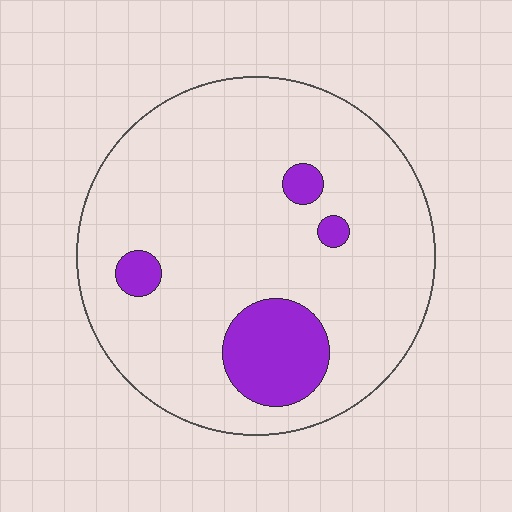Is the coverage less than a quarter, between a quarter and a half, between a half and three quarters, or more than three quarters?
Less than a quarter.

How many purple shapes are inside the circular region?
4.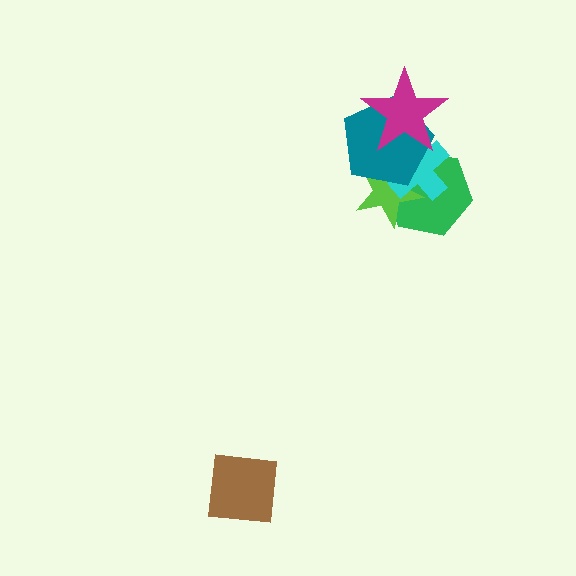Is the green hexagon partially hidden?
Yes, it is partially covered by another shape.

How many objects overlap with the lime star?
3 objects overlap with the lime star.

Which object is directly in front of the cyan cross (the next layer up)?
The teal pentagon is directly in front of the cyan cross.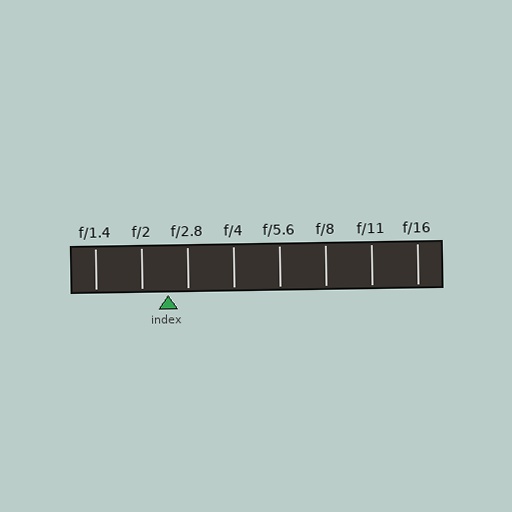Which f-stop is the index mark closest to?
The index mark is closest to f/2.8.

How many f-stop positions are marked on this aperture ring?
There are 8 f-stop positions marked.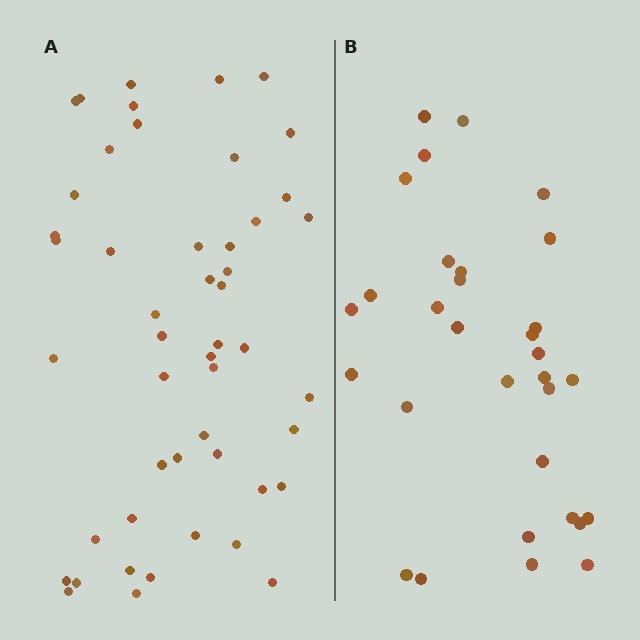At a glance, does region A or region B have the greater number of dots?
Region A (the left region) has more dots.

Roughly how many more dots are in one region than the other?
Region A has approximately 20 more dots than region B.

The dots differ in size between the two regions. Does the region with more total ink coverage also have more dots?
No. Region B has more total ink coverage because its dots are larger, but region A actually contains more individual dots. Total area can be misleading — the number of items is what matters here.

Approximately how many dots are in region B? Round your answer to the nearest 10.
About 30 dots. (The exact count is 31, which rounds to 30.)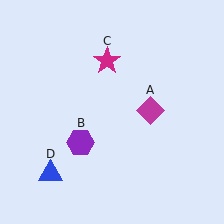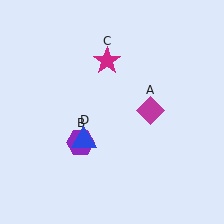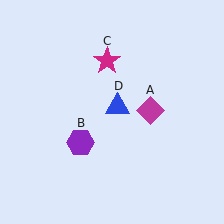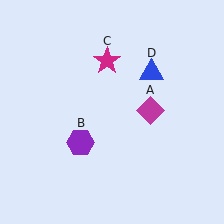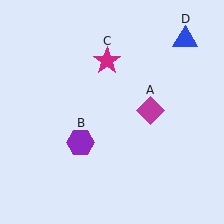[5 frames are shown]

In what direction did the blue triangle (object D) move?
The blue triangle (object D) moved up and to the right.